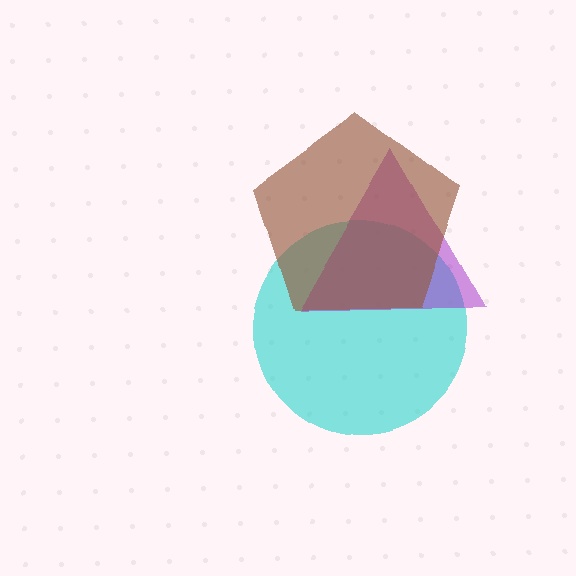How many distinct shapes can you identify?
There are 3 distinct shapes: a cyan circle, a purple triangle, a brown pentagon.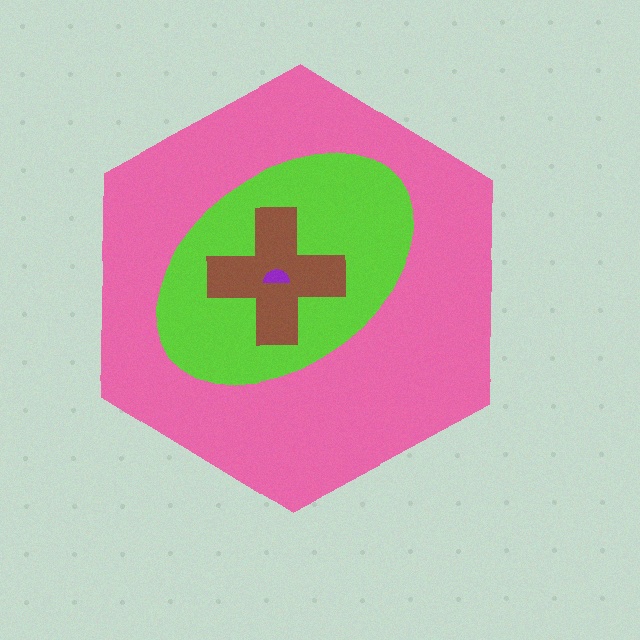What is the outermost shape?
The pink hexagon.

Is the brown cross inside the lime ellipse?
Yes.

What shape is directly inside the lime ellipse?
The brown cross.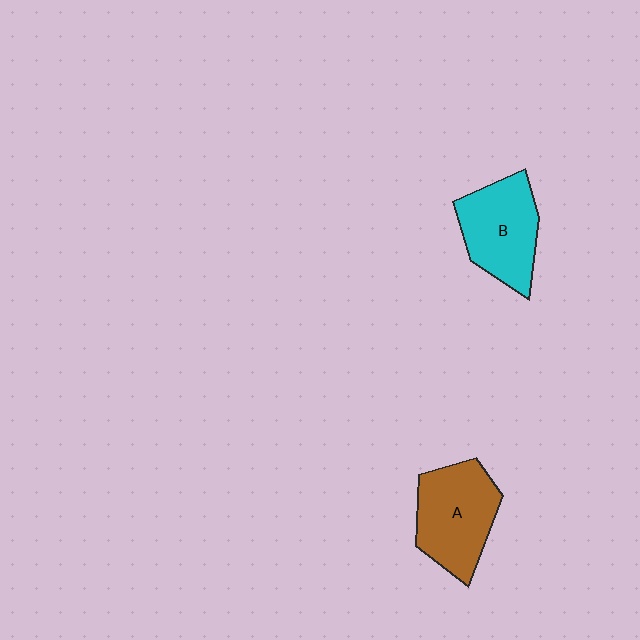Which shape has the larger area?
Shape A (brown).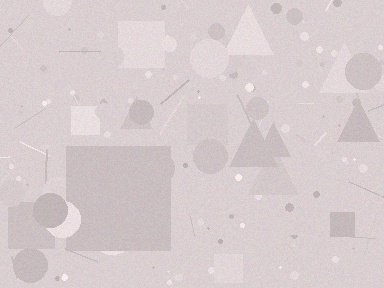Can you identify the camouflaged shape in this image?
The camouflaged shape is a square.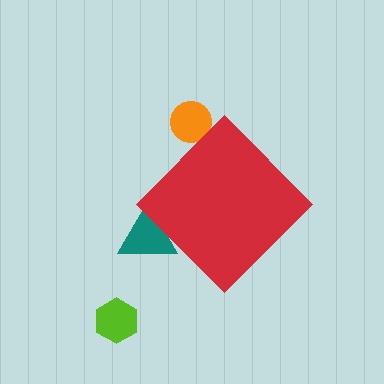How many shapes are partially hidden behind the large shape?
2 shapes are partially hidden.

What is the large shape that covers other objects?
A red diamond.